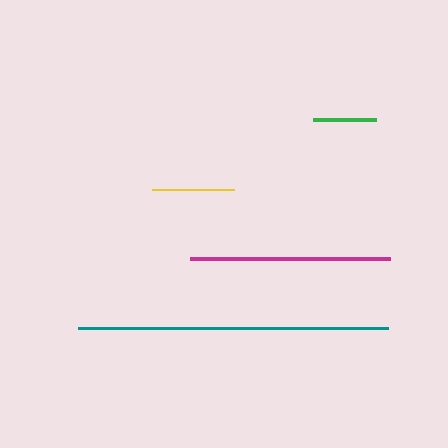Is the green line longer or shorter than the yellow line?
The yellow line is longer than the green line.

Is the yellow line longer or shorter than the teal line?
The teal line is longer than the yellow line.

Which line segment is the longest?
The teal line is the longest at approximately 310 pixels.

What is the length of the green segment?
The green segment is approximately 63 pixels long.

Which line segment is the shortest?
The green line is the shortest at approximately 63 pixels.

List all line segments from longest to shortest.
From longest to shortest: teal, magenta, yellow, green.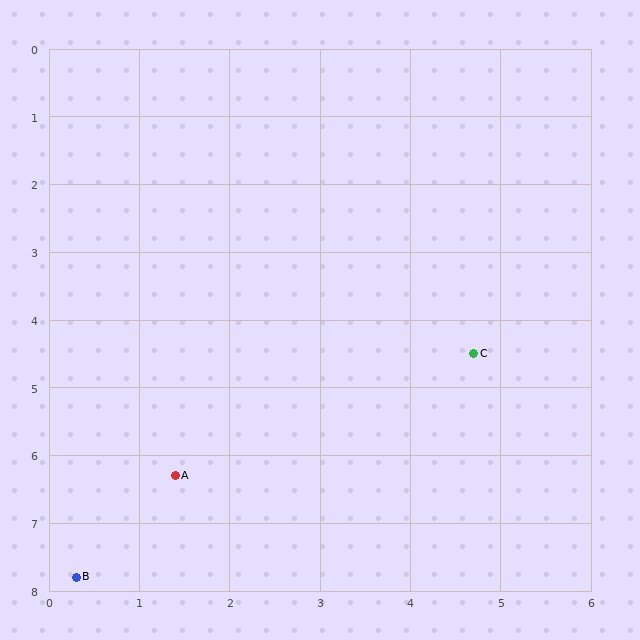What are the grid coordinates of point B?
Point B is at approximately (0.3, 7.8).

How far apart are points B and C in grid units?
Points B and C are about 5.5 grid units apart.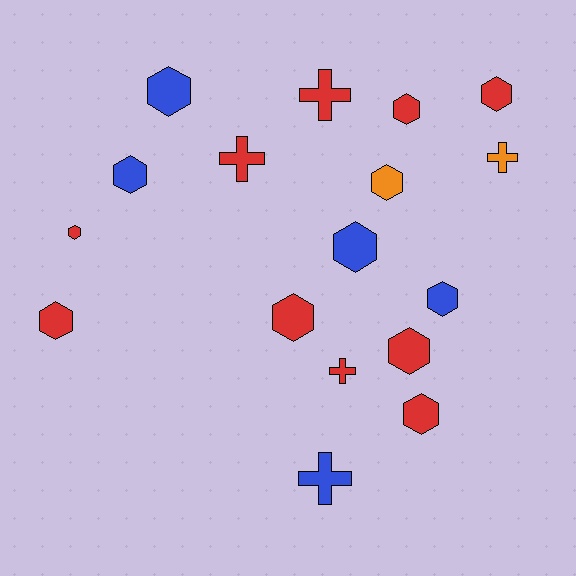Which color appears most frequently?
Red, with 10 objects.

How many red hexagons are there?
There are 7 red hexagons.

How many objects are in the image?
There are 17 objects.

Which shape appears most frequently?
Hexagon, with 12 objects.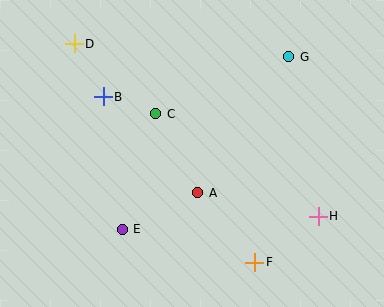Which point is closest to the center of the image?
Point A at (198, 193) is closest to the center.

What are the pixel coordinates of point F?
Point F is at (255, 262).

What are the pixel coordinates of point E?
Point E is at (122, 229).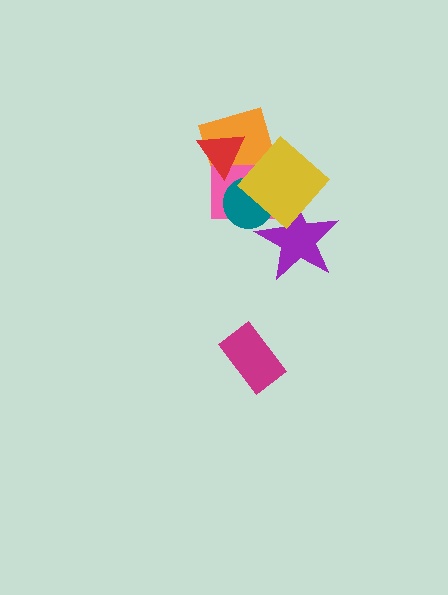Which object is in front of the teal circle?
The yellow diamond is in front of the teal circle.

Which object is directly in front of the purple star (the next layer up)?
The teal circle is directly in front of the purple star.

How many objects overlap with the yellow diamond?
4 objects overlap with the yellow diamond.